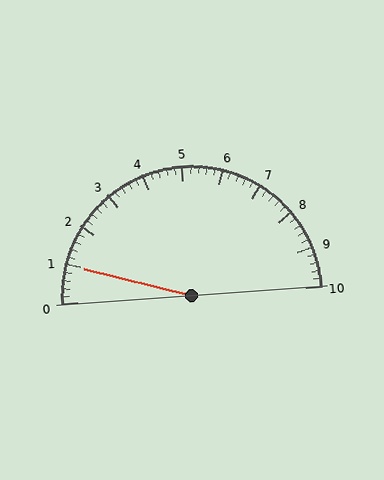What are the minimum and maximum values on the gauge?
The gauge ranges from 0 to 10.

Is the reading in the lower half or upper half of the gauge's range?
The reading is in the lower half of the range (0 to 10).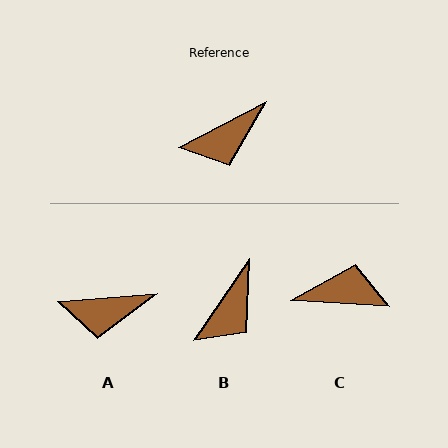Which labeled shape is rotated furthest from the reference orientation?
C, about 150 degrees away.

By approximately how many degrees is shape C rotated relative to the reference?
Approximately 150 degrees counter-clockwise.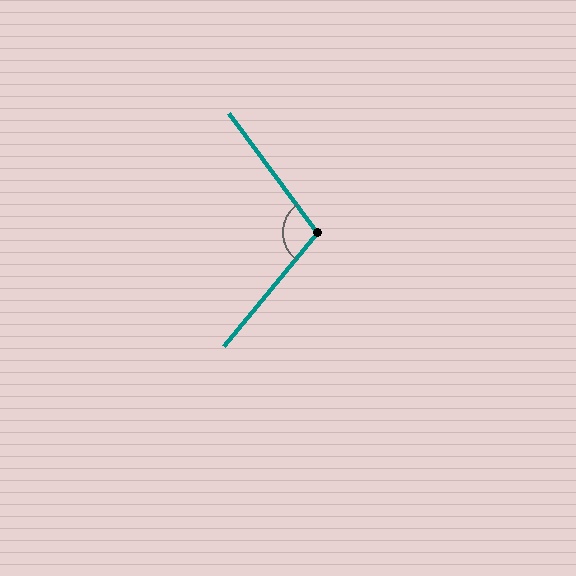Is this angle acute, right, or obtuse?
It is obtuse.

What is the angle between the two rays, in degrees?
Approximately 104 degrees.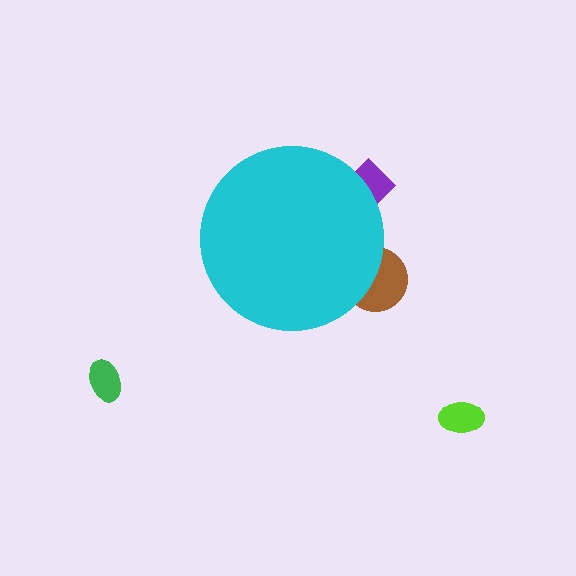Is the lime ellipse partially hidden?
No, the lime ellipse is fully visible.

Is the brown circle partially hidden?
Yes, the brown circle is partially hidden behind the cyan circle.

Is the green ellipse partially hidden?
No, the green ellipse is fully visible.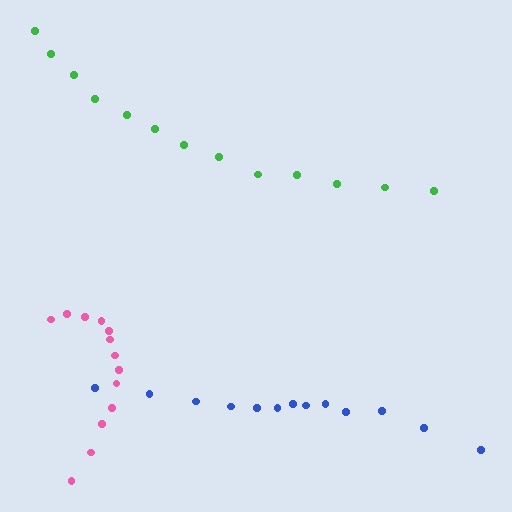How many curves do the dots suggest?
There are 3 distinct paths.